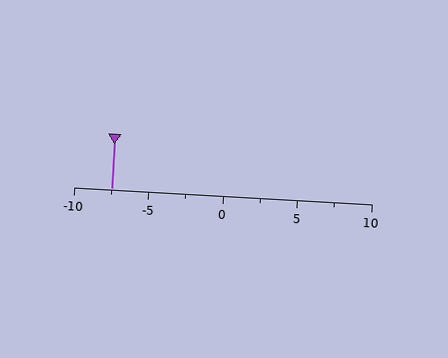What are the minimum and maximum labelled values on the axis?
The axis runs from -10 to 10.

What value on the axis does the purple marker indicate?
The marker indicates approximately -7.5.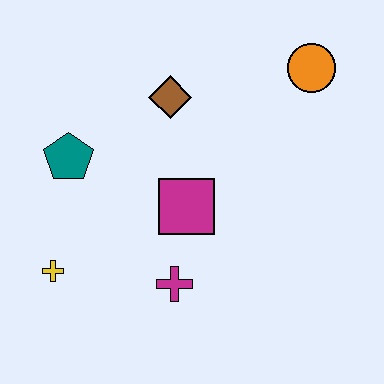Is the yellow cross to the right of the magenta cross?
No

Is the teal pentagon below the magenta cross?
No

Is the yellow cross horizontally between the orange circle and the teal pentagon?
No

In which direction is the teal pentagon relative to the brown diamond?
The teal pentagon is to the left of the brown diamond.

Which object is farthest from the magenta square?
The orange circle is farthest from the magenta square.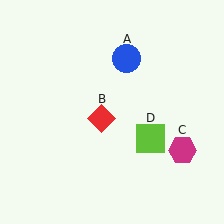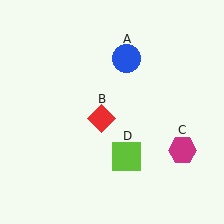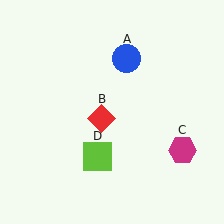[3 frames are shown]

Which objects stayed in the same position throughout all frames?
Blue circle (object A) and red diamond (object B) and magenta hexagon (object C) remained stationary.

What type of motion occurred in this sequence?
The lime square (object D) rotated clockwise around the center of the scene.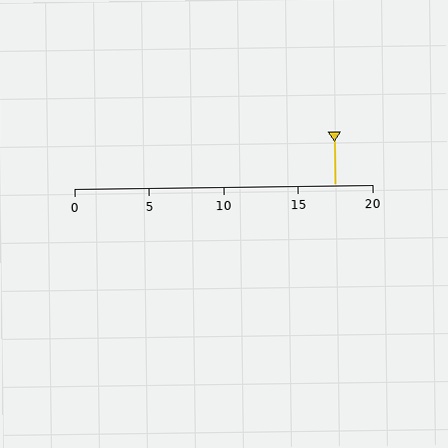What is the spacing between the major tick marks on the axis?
The major ticks are spaced 5 apart.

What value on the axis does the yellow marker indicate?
The marker indicates approximately 17.5.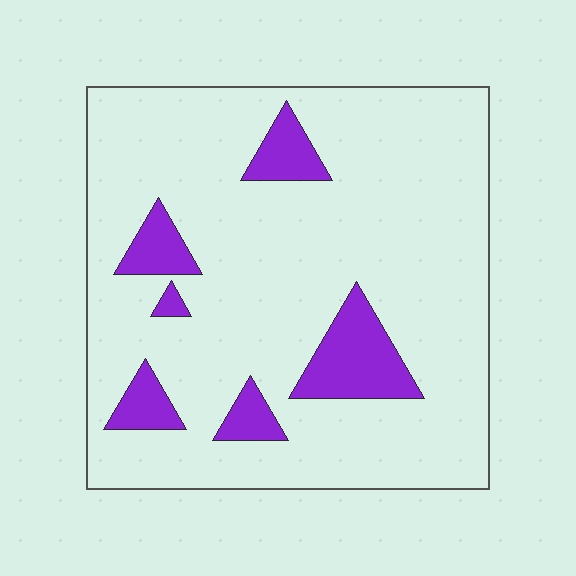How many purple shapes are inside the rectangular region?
6.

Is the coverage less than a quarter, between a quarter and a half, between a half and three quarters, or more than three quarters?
Less than a quarter.